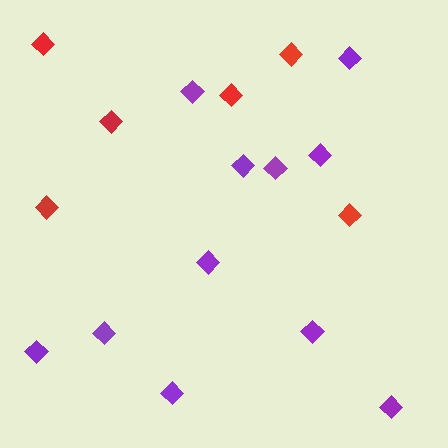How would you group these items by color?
There are 2 groups: one group of red diamonds (6) and one group of purple diamonds (11).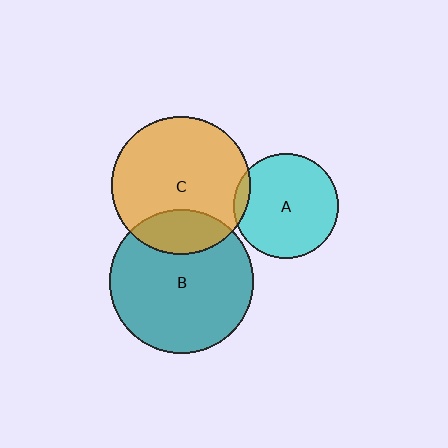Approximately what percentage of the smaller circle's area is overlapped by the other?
Approximately 5%.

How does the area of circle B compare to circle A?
Approximately 1.9 times.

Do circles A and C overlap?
Yes.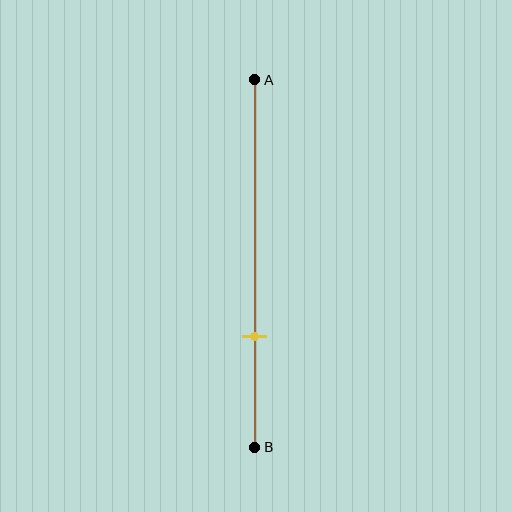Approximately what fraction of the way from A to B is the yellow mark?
The yellow mark is approximately 70% of the way from A to B.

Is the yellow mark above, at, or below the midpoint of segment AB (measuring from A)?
The yellow mark is below the midpoint of segment AB.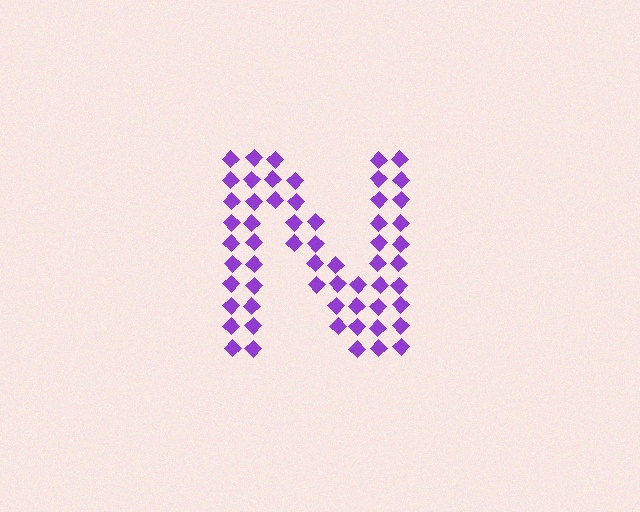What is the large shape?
The large shape is the letter N.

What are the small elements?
The small elements are diamonds.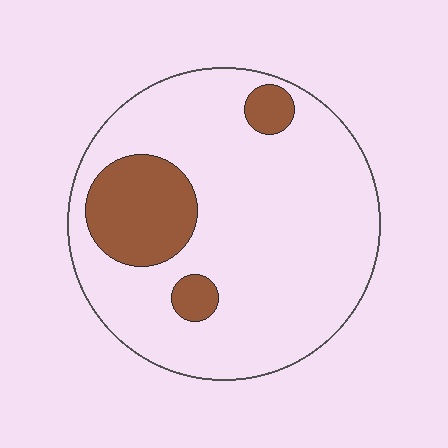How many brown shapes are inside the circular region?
3.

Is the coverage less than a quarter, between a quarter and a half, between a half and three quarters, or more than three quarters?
Less than a quarter.